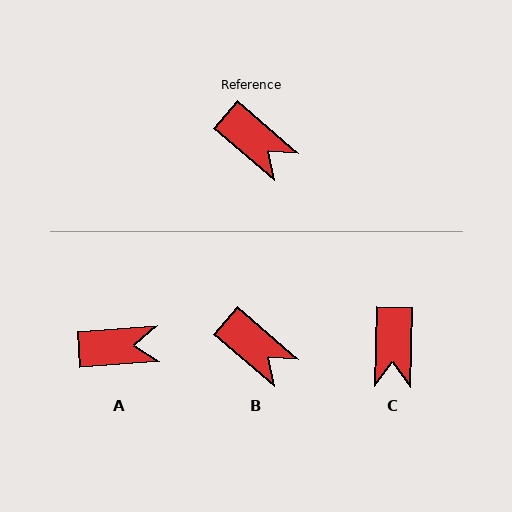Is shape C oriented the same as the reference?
No, it is off by about 51 degrees.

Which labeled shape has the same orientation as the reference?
B.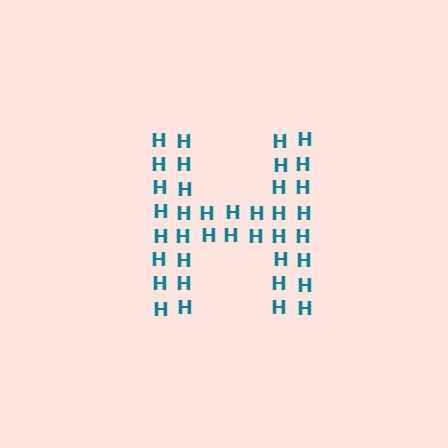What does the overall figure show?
The overall figure shows the letter H.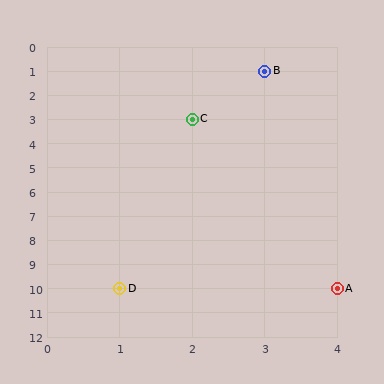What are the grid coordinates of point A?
Point A is at grid coordinates (4, 10).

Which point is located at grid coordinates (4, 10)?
Point A is at (4, 10).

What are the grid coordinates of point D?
Point D is at grid coordinates (1, 10).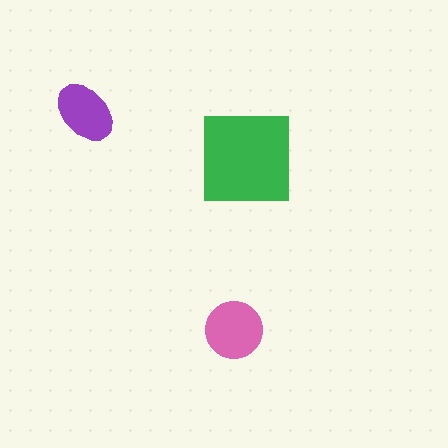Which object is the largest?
The green square.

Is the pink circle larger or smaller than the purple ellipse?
Larger.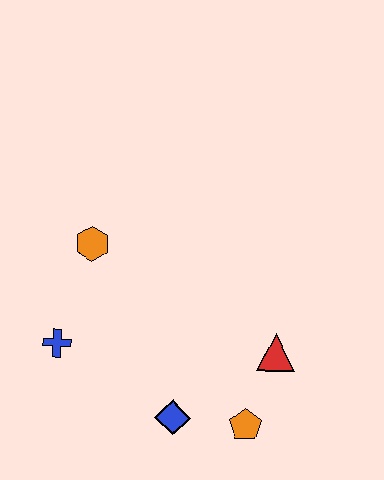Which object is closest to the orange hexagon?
The blue cross is closest to the orange hexagon.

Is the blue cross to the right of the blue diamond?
No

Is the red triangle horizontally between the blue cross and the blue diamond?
No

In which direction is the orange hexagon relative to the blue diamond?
The orange hexagon is above the blue diamond.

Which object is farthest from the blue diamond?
The orange hexagon is farthest from the blue diamond.